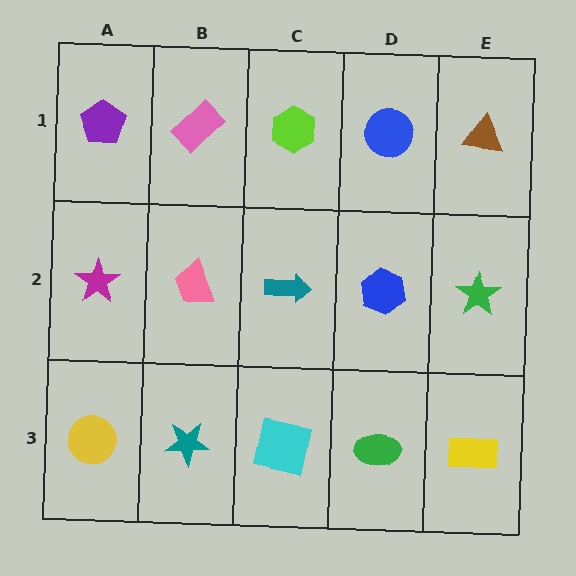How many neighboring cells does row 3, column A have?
2.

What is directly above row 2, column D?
A blue circle.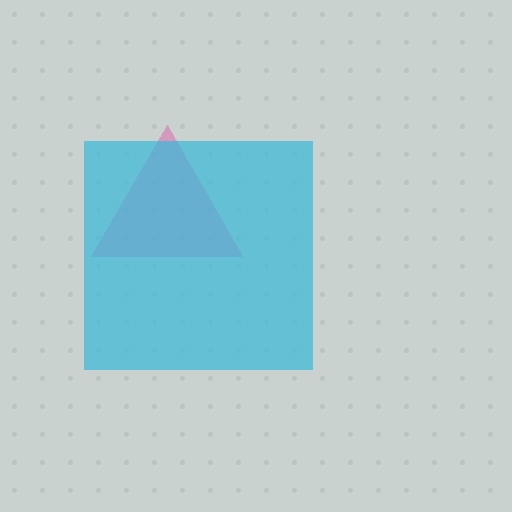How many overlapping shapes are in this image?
There are 2 overlapping shapes in the image.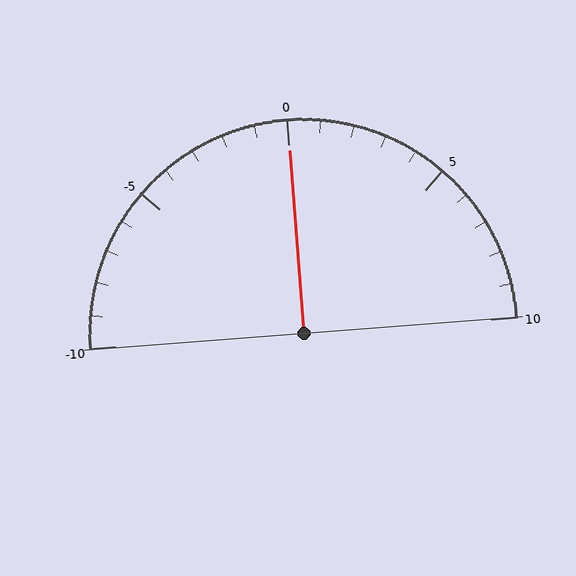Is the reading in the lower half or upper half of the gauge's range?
The reading is in the upper half of the range (-10 to 10).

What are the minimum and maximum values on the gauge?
The gauge ranges from -10 to 10.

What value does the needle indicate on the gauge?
The needle indicates approximately 0.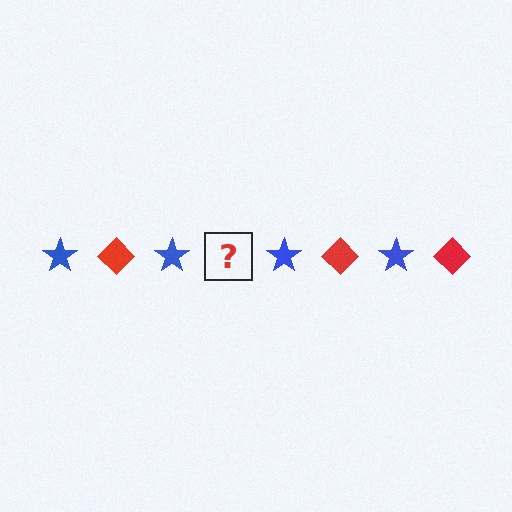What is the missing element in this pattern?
The missing element is a red diamond.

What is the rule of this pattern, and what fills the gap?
The rule is that the pattern alternates between blue star and red diamond. The gap should be filled with a red diamond.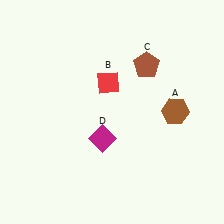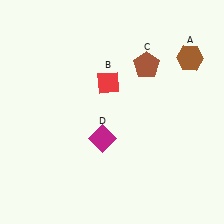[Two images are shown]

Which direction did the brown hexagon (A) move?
The brown hexagon (A) moved up.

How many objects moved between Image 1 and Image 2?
1 object moved between the two images.